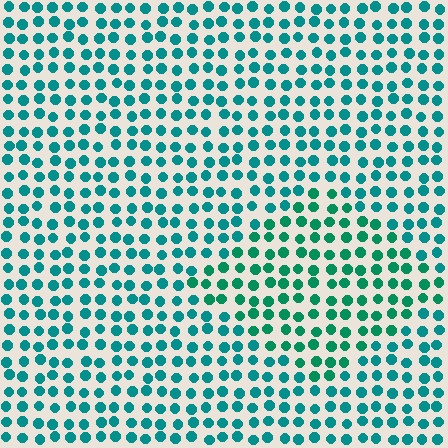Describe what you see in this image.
The image is filled with small teal elements in a uniform arrangement. A diamond-shaped region is visible where the elements are tinted to a slightly different hue, forming a subtle color boundary.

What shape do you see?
I see a diamond.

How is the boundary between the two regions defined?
The boundary is defined purely by a slight shift in hue (about 21 degrees). Spacing, size, and orientation are identical on both sides.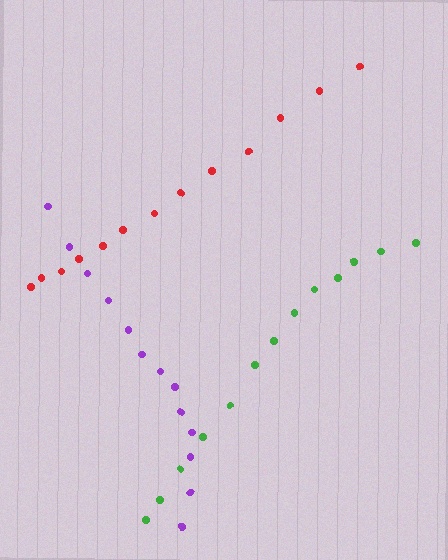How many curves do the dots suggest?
There are 3 distinct paths.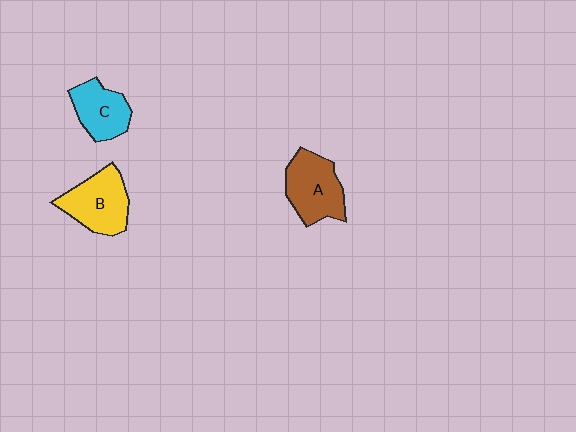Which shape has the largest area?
Shape B (yellow).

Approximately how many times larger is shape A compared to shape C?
Approximately 1.3 times.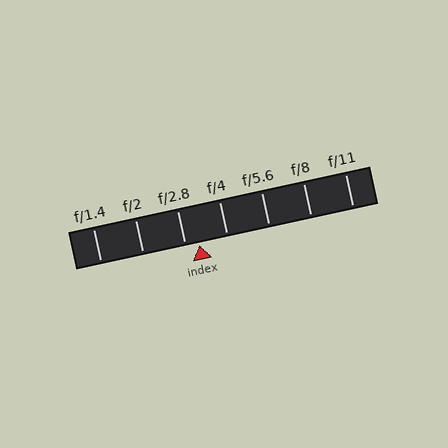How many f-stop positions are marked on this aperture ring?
There are 7 f-stop positions marked.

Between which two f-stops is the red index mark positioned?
The index mark is between f/2.8 and f/4.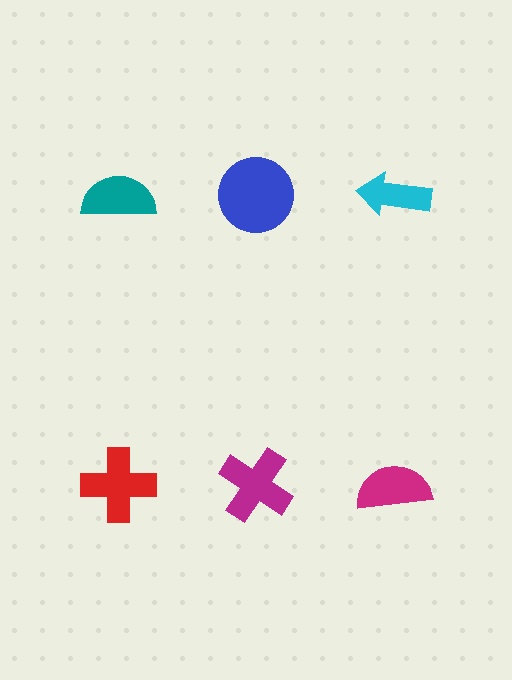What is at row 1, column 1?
A teal semicircle.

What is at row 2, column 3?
A magenta semicircle.